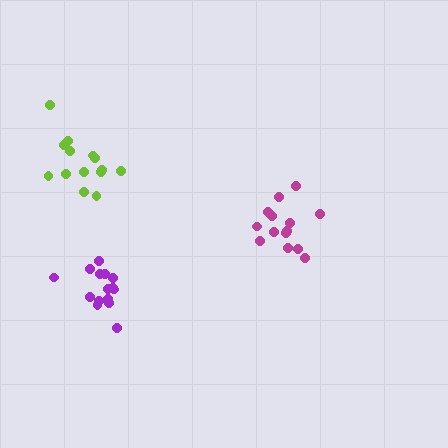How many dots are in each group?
Group 1: 14 dots, Group 2: 14 dots, Group 3: 15 dots (43 total).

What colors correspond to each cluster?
The clusters are colored: magenta, lime, purple.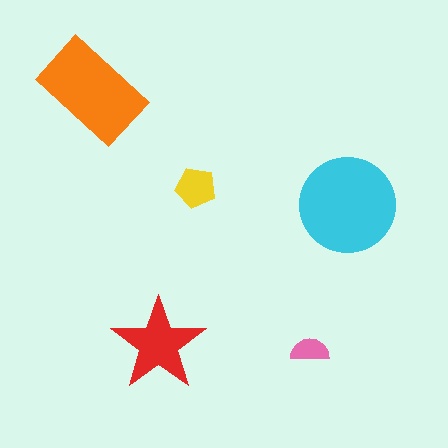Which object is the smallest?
The pink semicircle.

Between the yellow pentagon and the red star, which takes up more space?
The red star.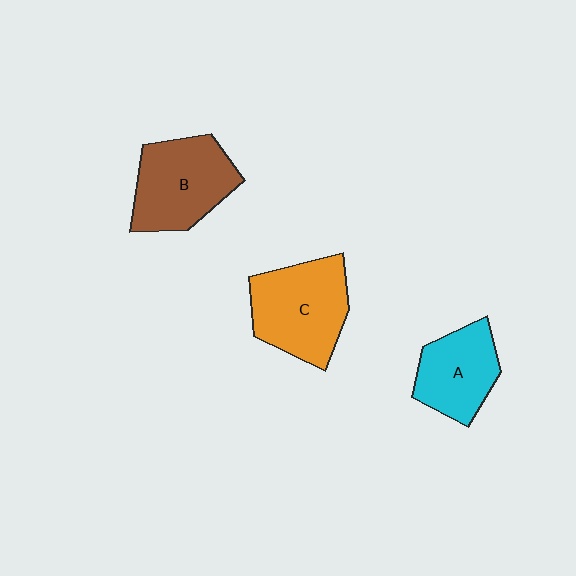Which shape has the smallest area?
Shape A (cyan).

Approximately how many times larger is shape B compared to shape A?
Approximately 1.3 times.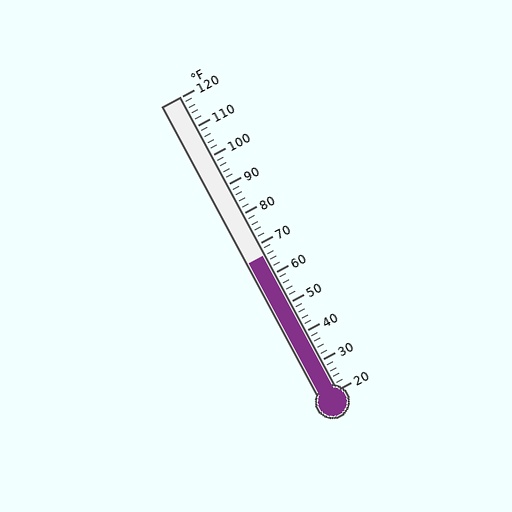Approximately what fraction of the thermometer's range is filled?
The thermometer is filled to approximately 45% of its range.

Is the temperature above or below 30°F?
The temperature is above 30°F.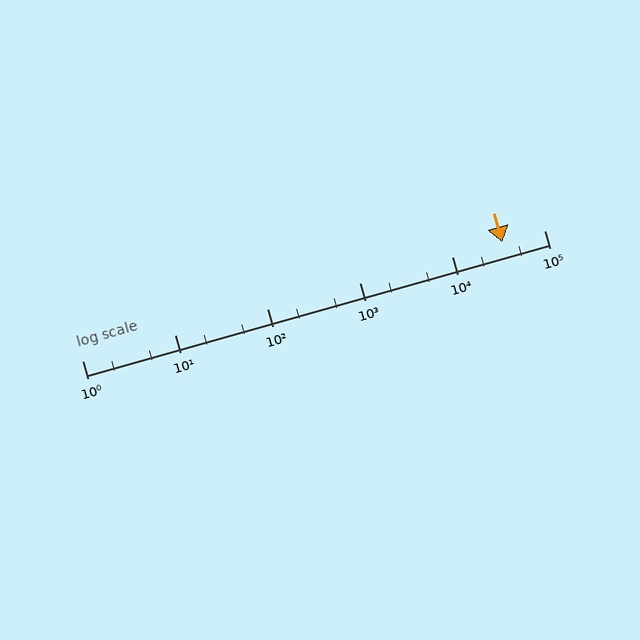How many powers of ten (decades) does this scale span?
The scale spans 5 decades, from 1 to 100000.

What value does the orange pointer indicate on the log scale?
The pointer indicates approximately 35000.